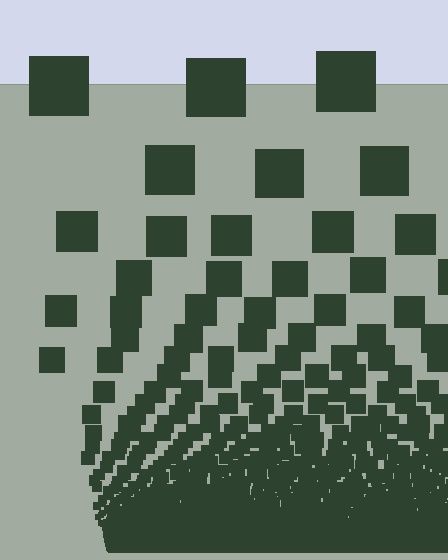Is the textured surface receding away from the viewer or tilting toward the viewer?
The surface appears to tilt toward the viewer. Texture elements get larger and sparser toward the top.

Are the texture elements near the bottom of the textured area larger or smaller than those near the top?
Smaller. The gradient is inverted — elements near the bottom are smaller and denser.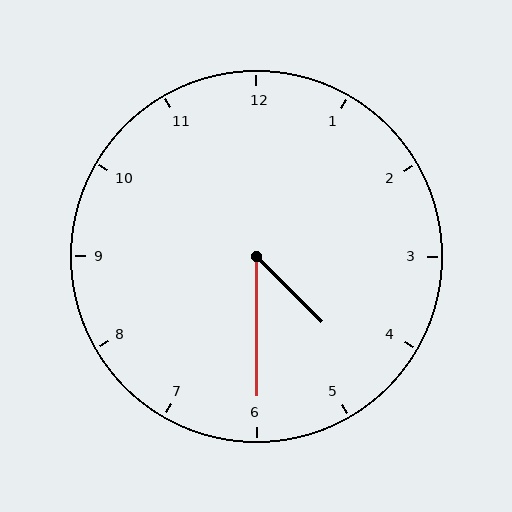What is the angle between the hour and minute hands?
Approximately 45 degrees.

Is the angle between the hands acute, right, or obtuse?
It is acute.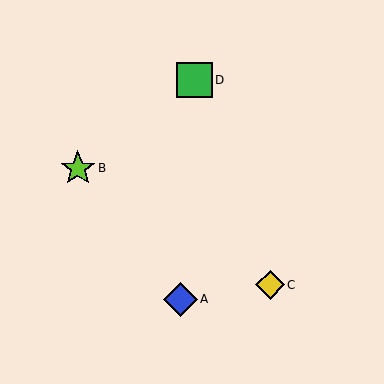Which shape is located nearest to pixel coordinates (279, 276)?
The yellow diamond (labeled C) at (270, 285) is nearest to that location.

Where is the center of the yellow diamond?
The center of the yellow diamond is at (270, 285).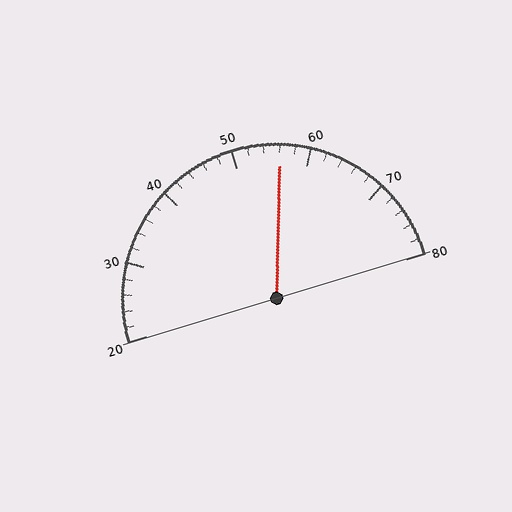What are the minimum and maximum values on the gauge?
The gauge ranges from 20 to 80.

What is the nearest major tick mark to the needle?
The nearest major tick mark is 60.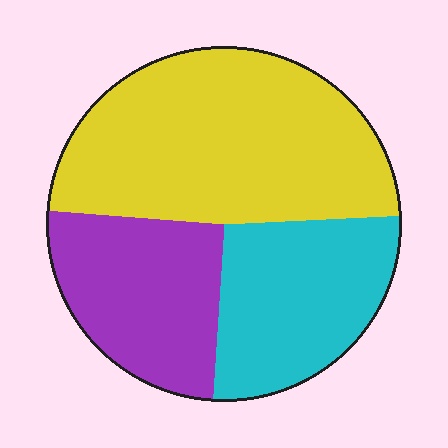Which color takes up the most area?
Yellow, at roughly 50%.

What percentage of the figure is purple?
Purple takes up about one quarter (1/4) of the figure.